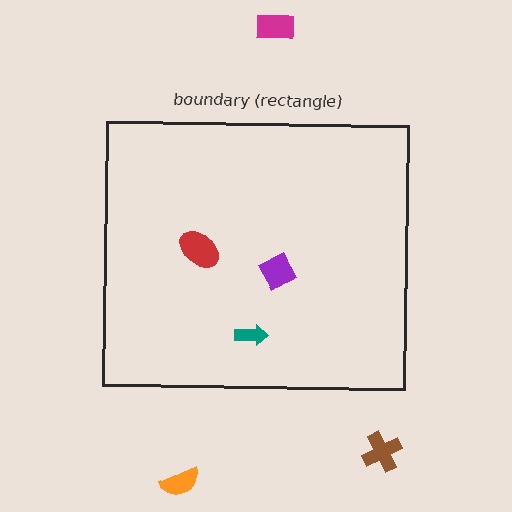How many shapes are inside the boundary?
3 inside, 3 outside.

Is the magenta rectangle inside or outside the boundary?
Outside.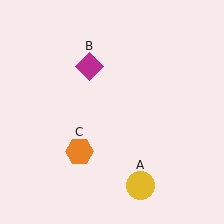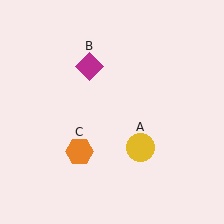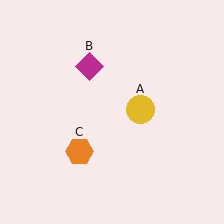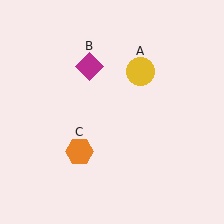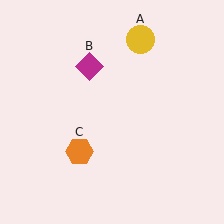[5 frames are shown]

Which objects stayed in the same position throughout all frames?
Magenta diamond (object B) and orange hexagon (object C) remained stationary.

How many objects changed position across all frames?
1 object changed position: yellow circle (object A).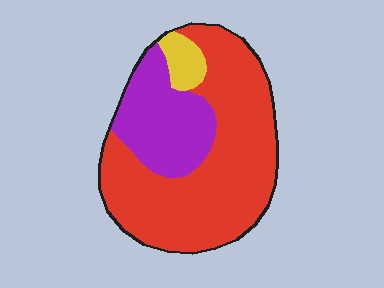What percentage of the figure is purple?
Purple covers roughly 25% of the figure.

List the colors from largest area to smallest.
From largest to smallest: red, purple, yellow.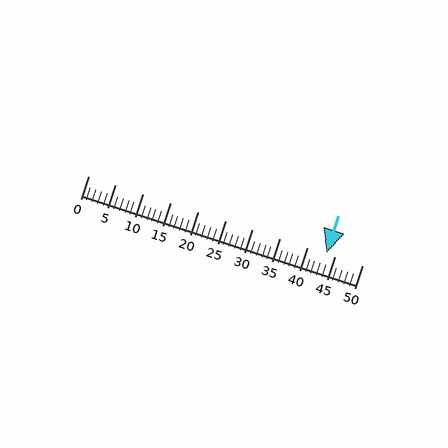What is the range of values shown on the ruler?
The ruler shows values from 0 to 50.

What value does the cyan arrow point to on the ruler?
The cyan arrow points to approximately 44.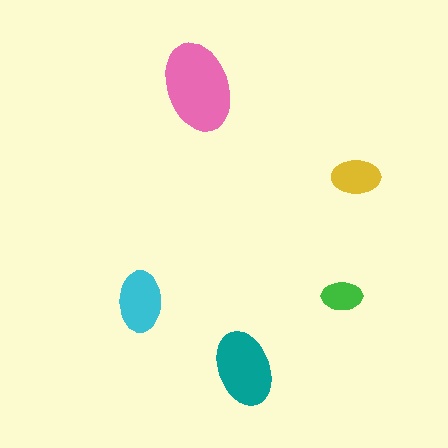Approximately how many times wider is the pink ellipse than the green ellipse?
About 2 times wider.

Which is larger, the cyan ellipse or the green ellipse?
The cyan one.